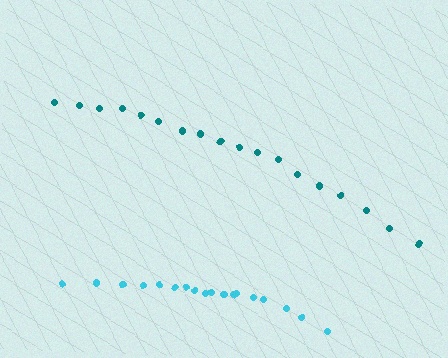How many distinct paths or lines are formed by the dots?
There are 2 distinct paths.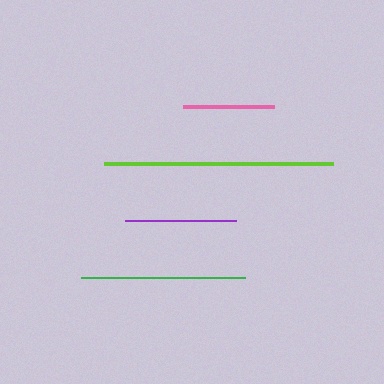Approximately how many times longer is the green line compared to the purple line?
The green line is approximately 1.5 times the length of the purple line.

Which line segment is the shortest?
The pink line is the shortest at approximately 91 pixels.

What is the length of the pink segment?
The pink segment is approximately 91 pixels long.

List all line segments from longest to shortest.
From longest to shortest: lime, green, purple, pink.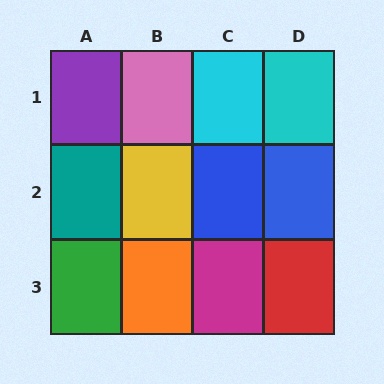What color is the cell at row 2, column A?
Teal.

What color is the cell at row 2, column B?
Yellow.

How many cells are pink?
1 cell is pink.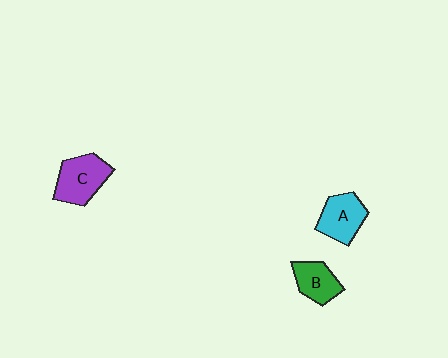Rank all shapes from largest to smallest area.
From largest to smallest: C (purple), A (cyan), B (green).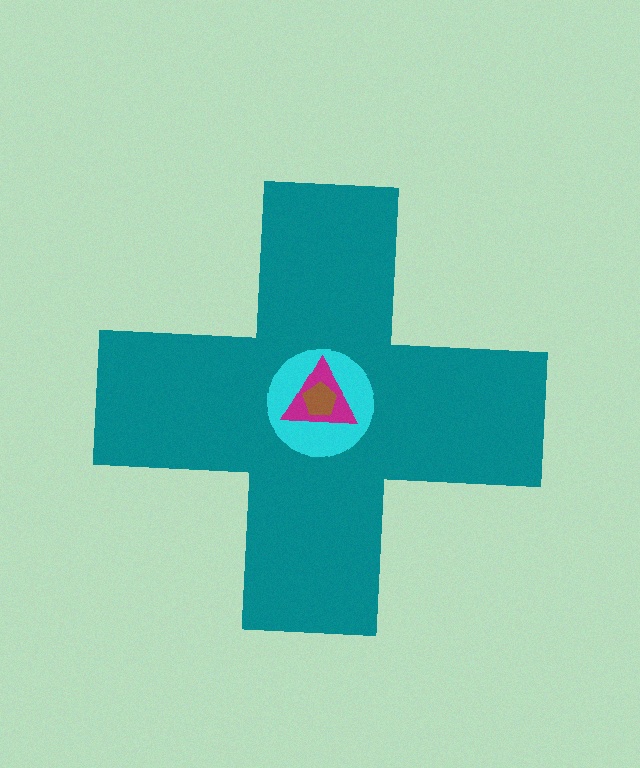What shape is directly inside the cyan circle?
The magenta triangle.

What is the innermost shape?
The brown pentagon.